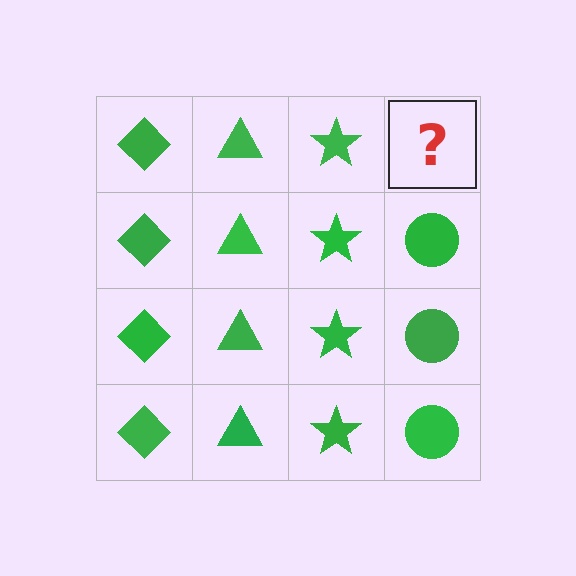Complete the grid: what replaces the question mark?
The question mark should be replaced with a green circle.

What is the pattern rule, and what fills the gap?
The rule is that each column has a consistent shape. The gap should be filled with a green circle.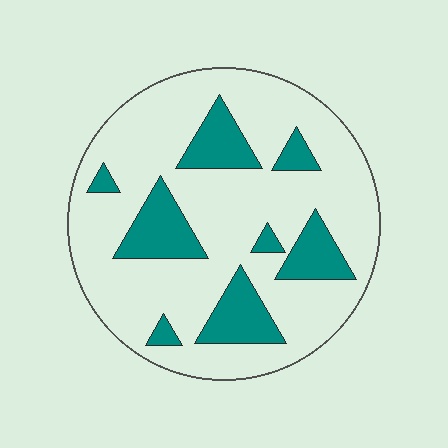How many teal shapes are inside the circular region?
8.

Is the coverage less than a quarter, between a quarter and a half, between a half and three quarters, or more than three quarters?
Less than a quarter.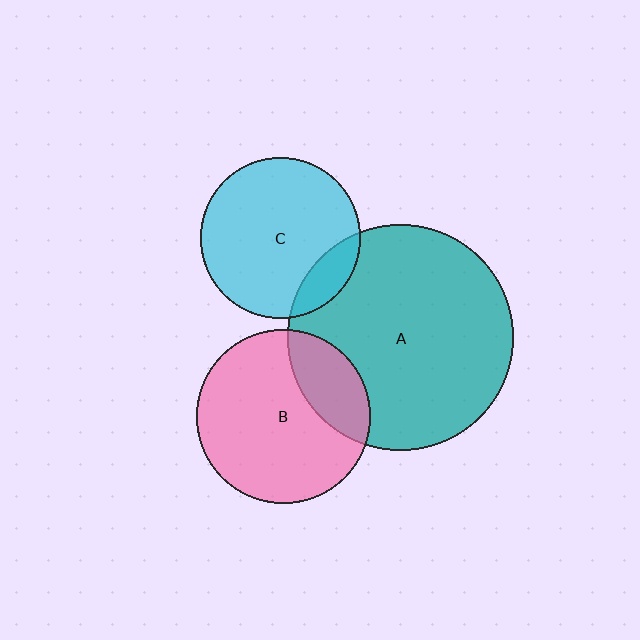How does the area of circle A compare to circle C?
Approximately 2.0 times.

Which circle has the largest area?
Circle A (teal).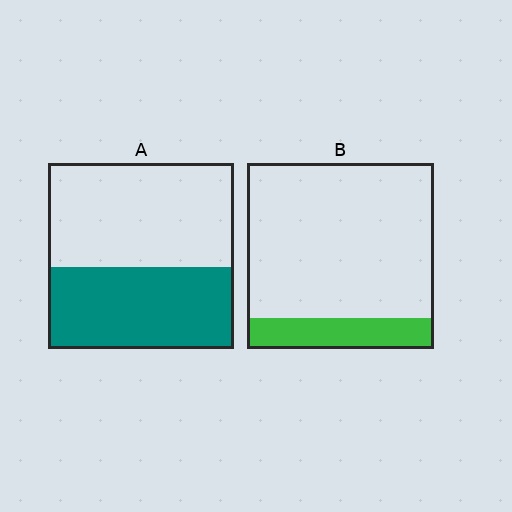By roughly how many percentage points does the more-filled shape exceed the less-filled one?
By roughly 25 percentage points (A over B).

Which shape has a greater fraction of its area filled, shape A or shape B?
Shape A.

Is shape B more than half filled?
No.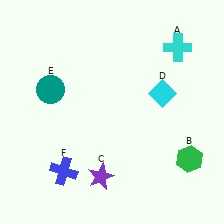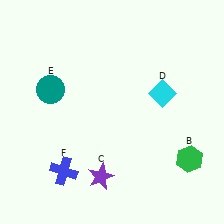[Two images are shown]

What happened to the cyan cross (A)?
The cyan cross (A) was removed in Image 2. It was in the top-right area of Image 1.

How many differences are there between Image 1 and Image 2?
There is 1 difference between the two images.